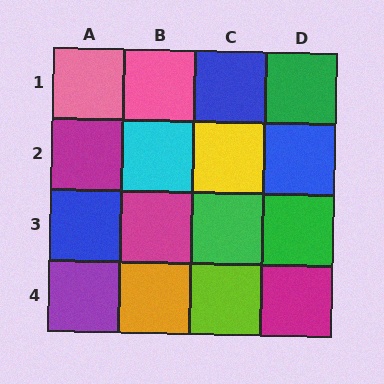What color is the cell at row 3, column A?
Blue.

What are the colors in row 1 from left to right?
Pink, pink, blue, green.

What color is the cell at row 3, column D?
Green.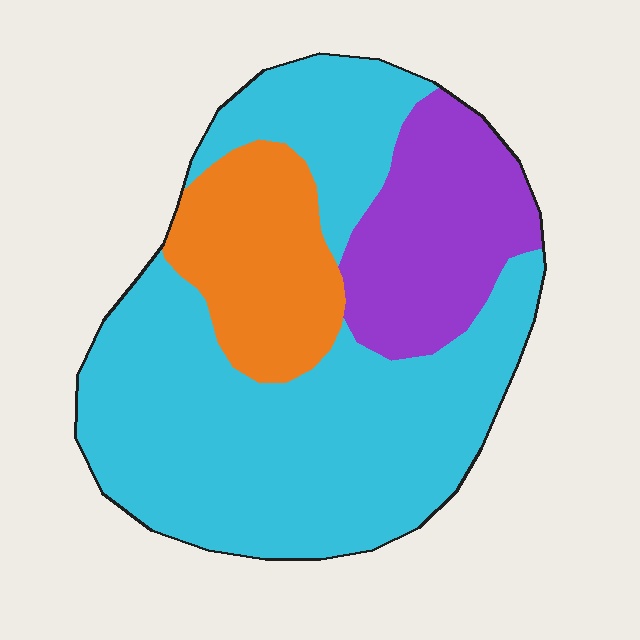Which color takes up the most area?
Cyan, at roughly 65%.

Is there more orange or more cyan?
Cyan.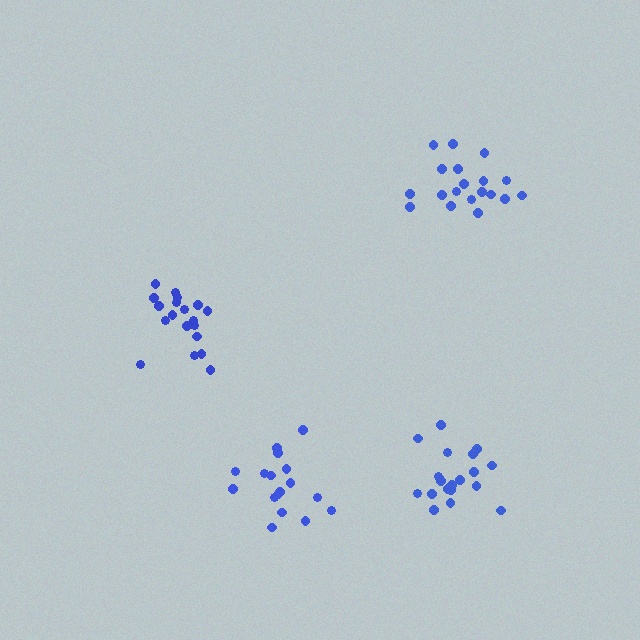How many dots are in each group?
Group 1: 19 dots, Group 2: 20 dots, Group 3: 19 dots, Group 4: 17 dots (75 total).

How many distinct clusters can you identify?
There are 4 distinct clusters.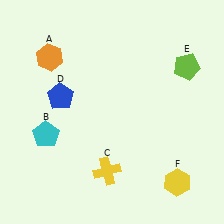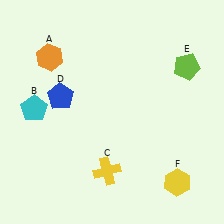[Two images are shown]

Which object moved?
The cyan pentagon (B) moved up.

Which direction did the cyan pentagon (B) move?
The cyan pentagon (B) moved up.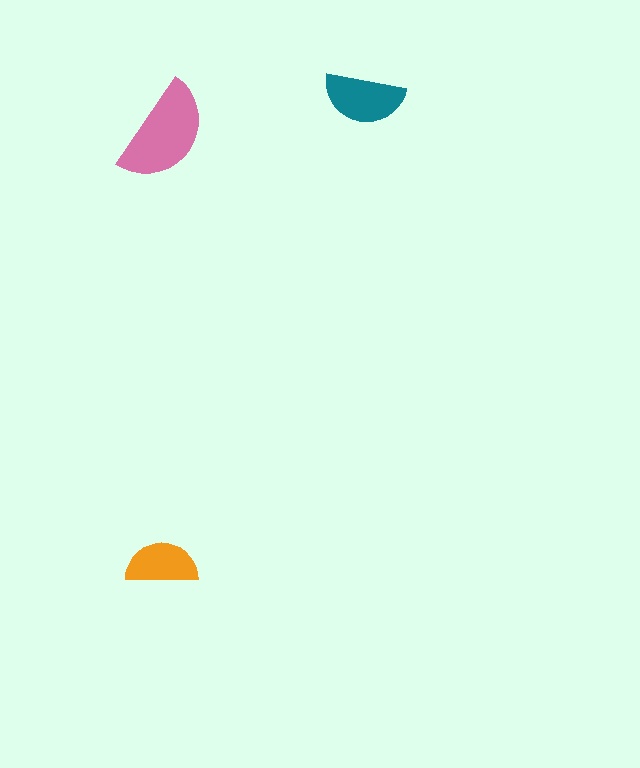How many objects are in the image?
There are 3 objects in the image.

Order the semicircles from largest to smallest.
the pink one, the teal one, the orange one.